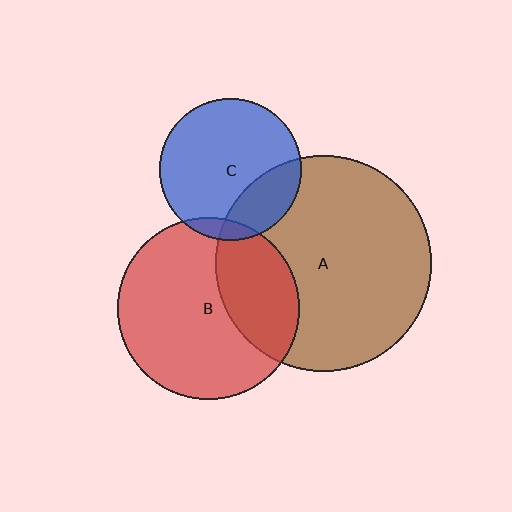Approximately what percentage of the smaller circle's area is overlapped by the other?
Approximately 30%.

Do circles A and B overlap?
Yes.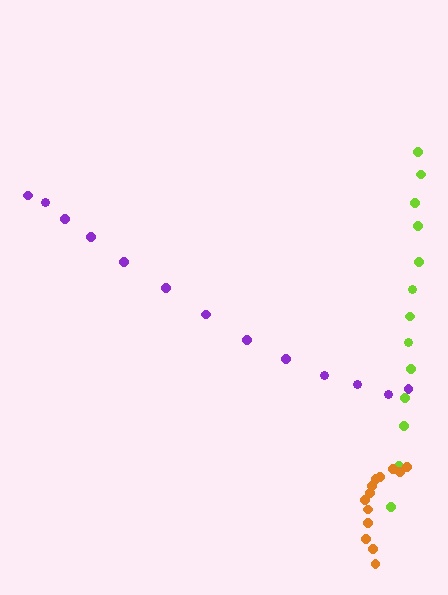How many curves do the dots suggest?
There are 3 distinct paths.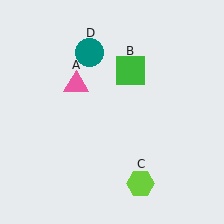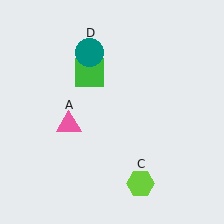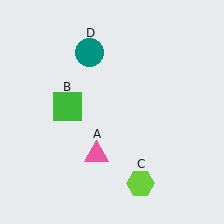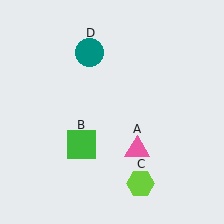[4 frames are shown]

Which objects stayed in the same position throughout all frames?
Lime hexagon (object C) and teal circle (object D) remained stationary.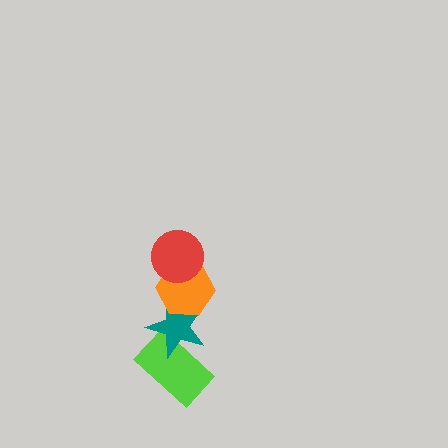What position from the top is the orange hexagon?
The orange hexagon is 2nd from the top.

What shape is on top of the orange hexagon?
The red circle is on top of the orange hexagon.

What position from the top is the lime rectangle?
The lime rectangle is 4th from the top.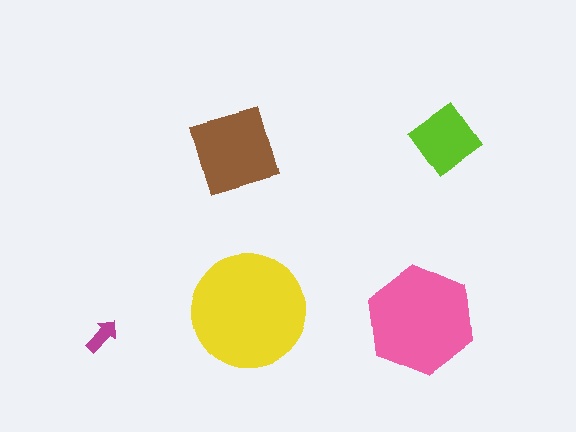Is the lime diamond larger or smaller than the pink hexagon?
Smaller.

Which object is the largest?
The yellow circle.